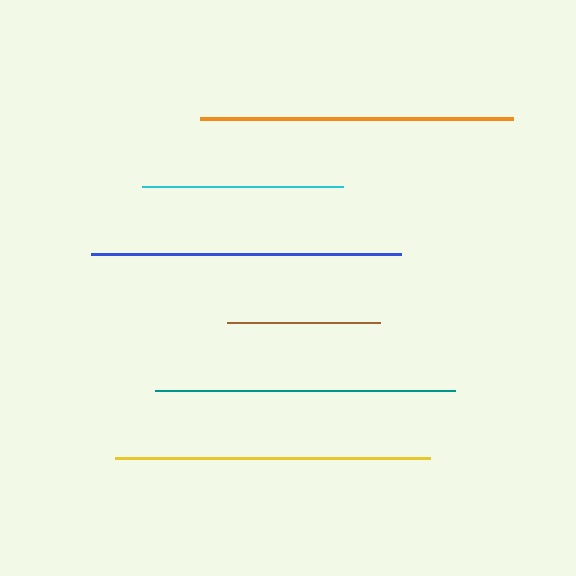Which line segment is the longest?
The yellow line is the longest at approximately 315 pixels.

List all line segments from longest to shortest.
From longest to shortest: yellow, orange, blue, teal, cyan, brown.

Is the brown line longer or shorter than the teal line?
The teal line is longer than the brown line.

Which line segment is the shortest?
The brown line is the shortest at approximately 153 pixels.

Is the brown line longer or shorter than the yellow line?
The yellow line is longer than the brown line.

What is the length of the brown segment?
The brown segment is approximately 153 pixels long.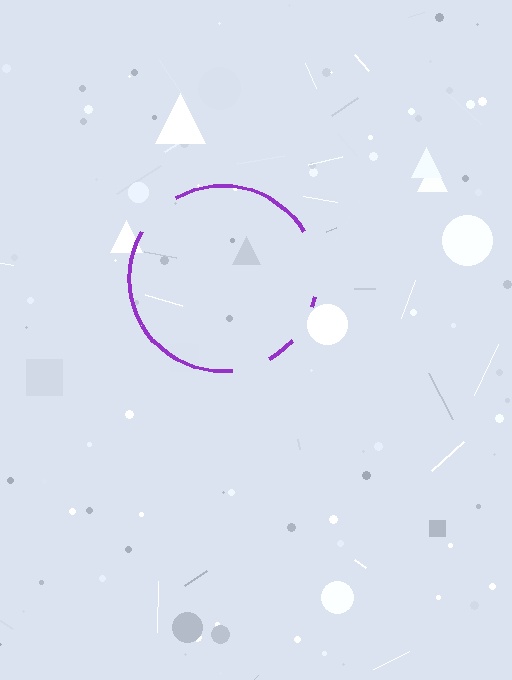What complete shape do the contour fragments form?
The contour fragments form a circle.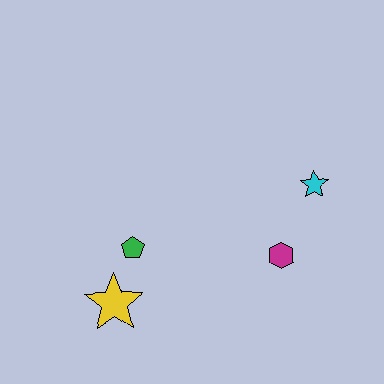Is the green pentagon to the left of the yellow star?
No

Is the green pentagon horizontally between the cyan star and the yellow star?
Yes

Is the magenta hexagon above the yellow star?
Yes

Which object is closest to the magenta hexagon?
The cyan star is closest to the magenta hexagon.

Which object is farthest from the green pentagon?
The cyan star is farthest from the green pentagon.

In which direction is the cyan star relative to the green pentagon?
The cyan star is to the right of the green pentagon.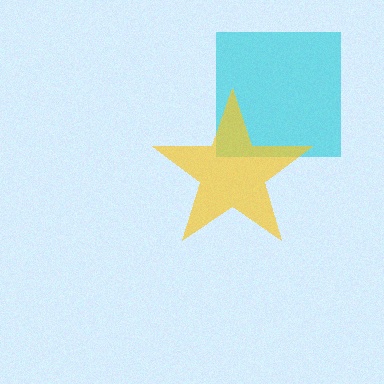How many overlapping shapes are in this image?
There are 2 overlapping shapes in the image.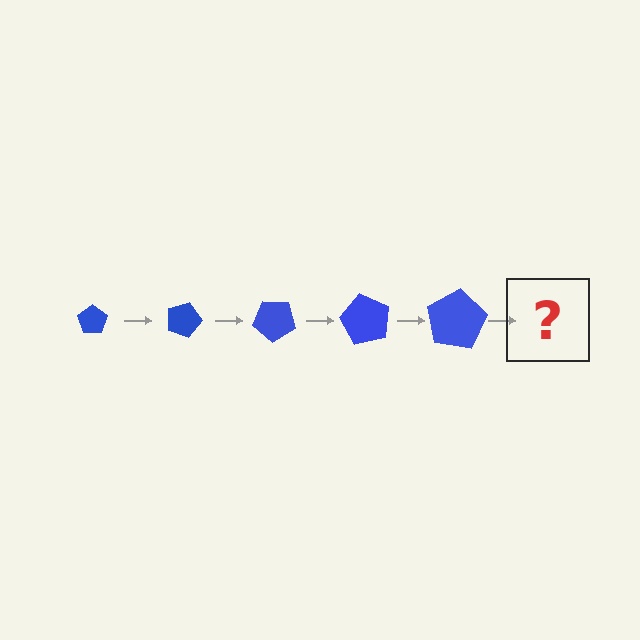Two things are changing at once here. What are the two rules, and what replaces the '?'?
The two rules are that the pentagon grows larger each step and it rotates 20 degrees each step. The '?' should be a pentagon, larger than the previous one and rotated 100 degrees from the start.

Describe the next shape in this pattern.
It should be a pentagon, larger than the previous one and rotated 100 degrees from the start.